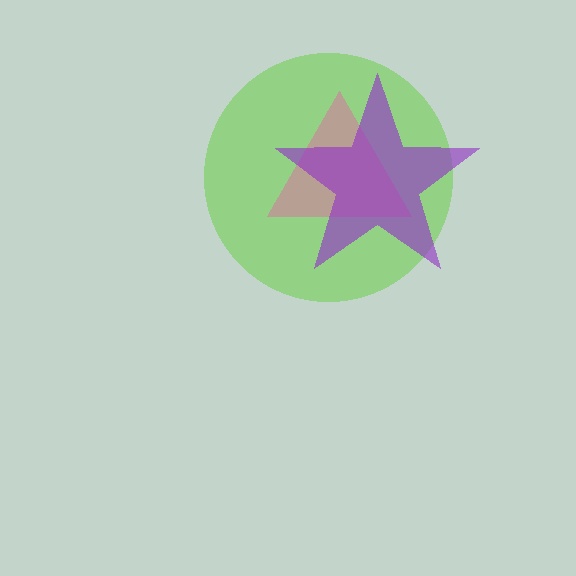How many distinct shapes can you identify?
There are 3 distinct shapes: a lime circle, a pink triangle, a purple star.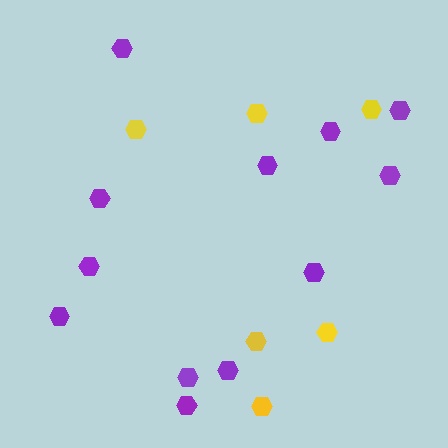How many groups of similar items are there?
There are 2 groups: one group of purple hexagons (12) and one group of yellow hexagons (6).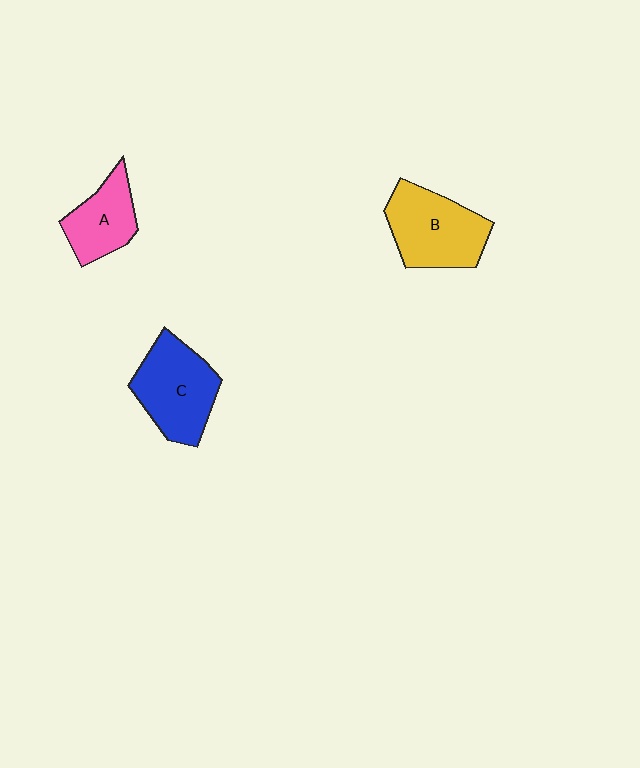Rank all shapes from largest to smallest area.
From largest to smallest: B (yellow), C (blue), A (pink).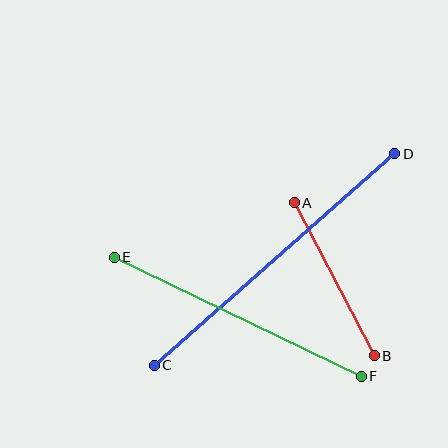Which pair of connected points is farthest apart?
Points C and D are farthest apart.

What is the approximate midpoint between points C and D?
The midpoint is at approximately (275, 260) pixels.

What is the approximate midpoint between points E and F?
The midpoint is at approximately (238, 317) pixels.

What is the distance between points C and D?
The distance is approximately 320 pixels.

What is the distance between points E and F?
The distance is approximately 274 pixels.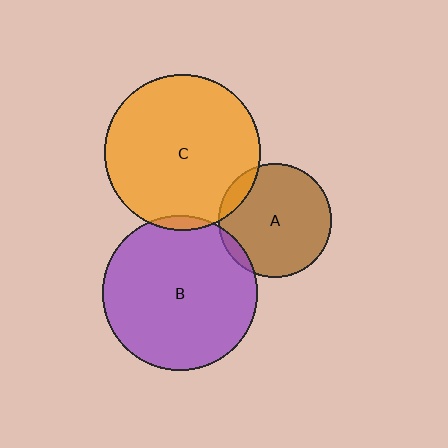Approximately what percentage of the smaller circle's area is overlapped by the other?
Approximately 5%.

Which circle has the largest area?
Circle C (orange).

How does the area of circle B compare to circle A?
Approximately 1.9 times.